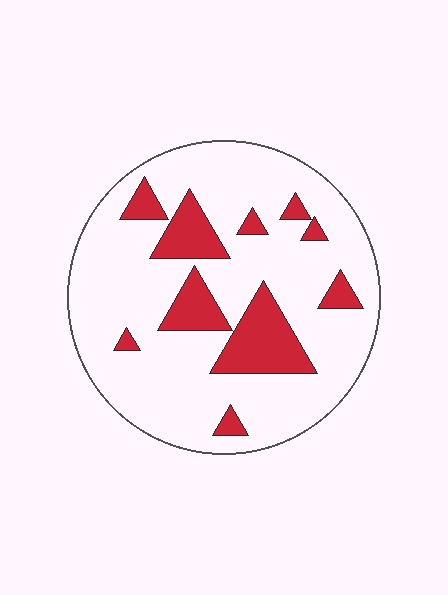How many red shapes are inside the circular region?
10.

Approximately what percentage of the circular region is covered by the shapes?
Approximately 20%.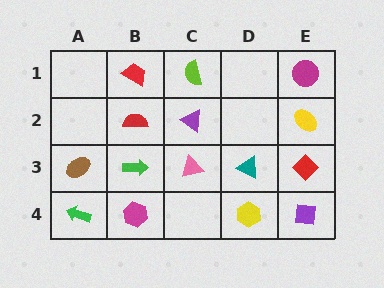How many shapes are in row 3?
5 shapes.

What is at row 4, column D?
A yellow hexagon.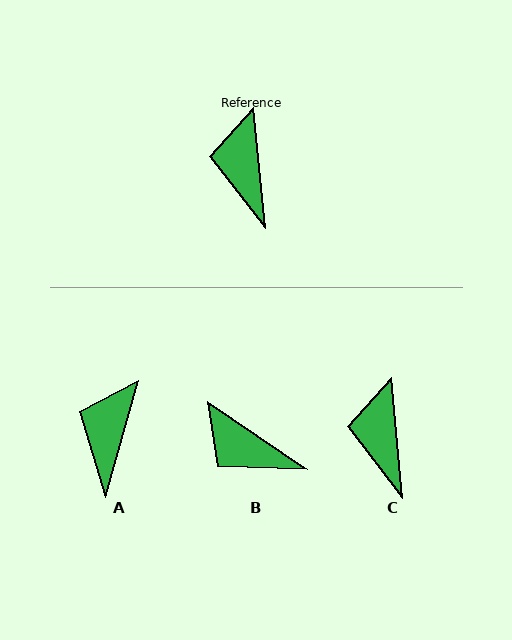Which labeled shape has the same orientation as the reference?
C.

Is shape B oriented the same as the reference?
No, it is off by about 51 degrees.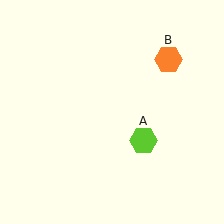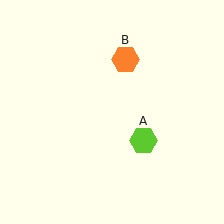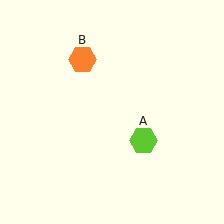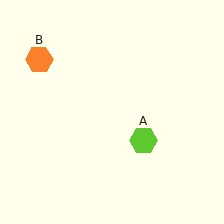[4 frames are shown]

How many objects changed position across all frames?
1 object changed position: orange hexagon (object B).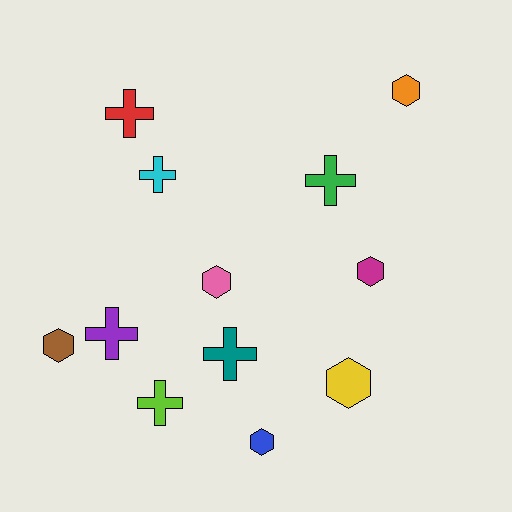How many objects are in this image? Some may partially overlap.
There are 12 objects.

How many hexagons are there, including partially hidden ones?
There are 6 hexagons.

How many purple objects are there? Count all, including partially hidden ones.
There is 1 purple object.